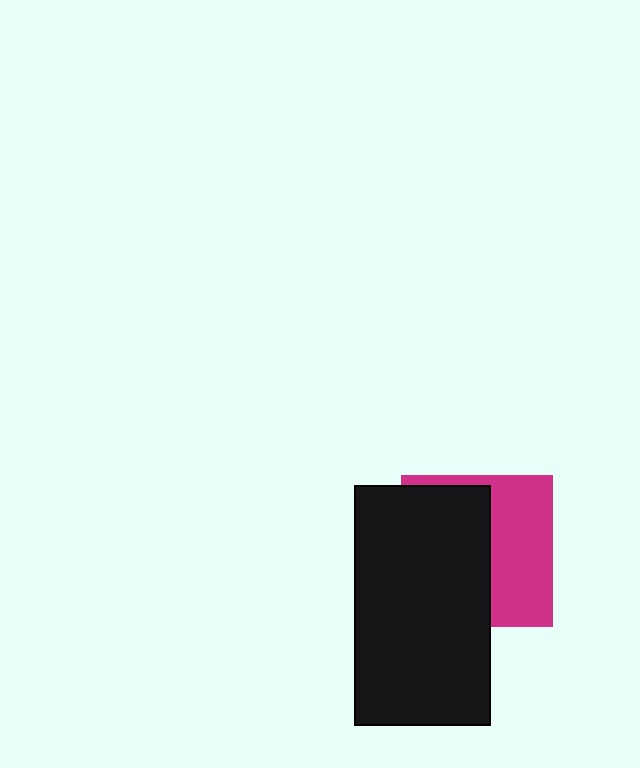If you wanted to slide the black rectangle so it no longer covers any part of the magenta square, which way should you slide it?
Slide it left — that is the most direct way to separate the two shapes.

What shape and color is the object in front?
The object in front is a black rectangle.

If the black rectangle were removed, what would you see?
You would see the complete magenta square.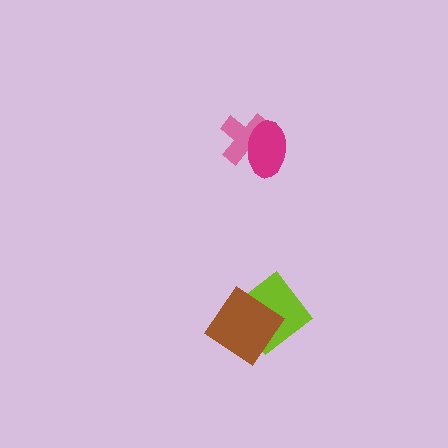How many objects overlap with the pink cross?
1 object overlaps with the pink cross.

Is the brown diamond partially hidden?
No, no other shape covers it.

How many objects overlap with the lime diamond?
1 object overlaps with the lime diamond.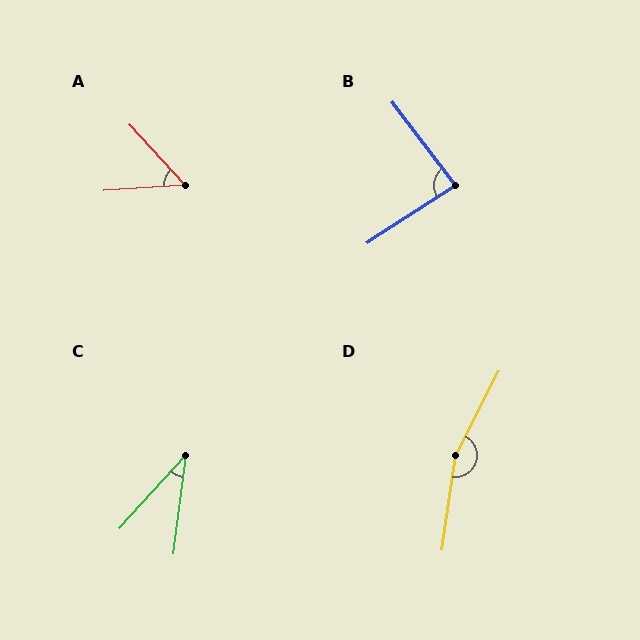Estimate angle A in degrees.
Approximately 51 degrees.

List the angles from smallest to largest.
C (35°), A (51°), B (86°), D (161°).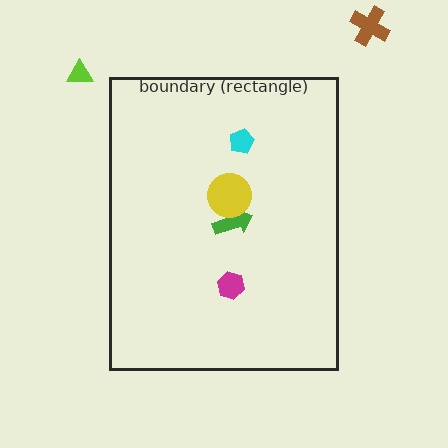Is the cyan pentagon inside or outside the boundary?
Inside.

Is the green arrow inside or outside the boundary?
Inside.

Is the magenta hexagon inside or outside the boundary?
Inside.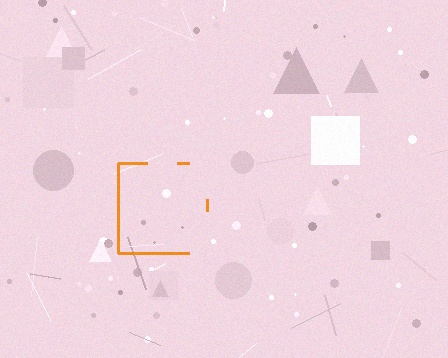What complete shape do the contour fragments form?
The contour fragments form a square.